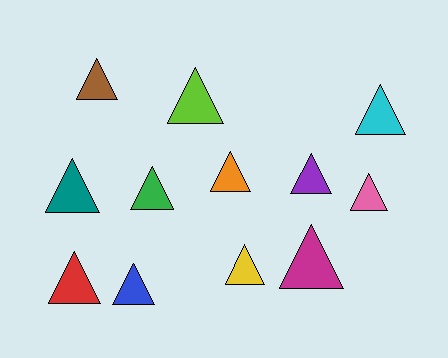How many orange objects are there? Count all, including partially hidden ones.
There is 1 orange object.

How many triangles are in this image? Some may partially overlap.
There are 12 triangles.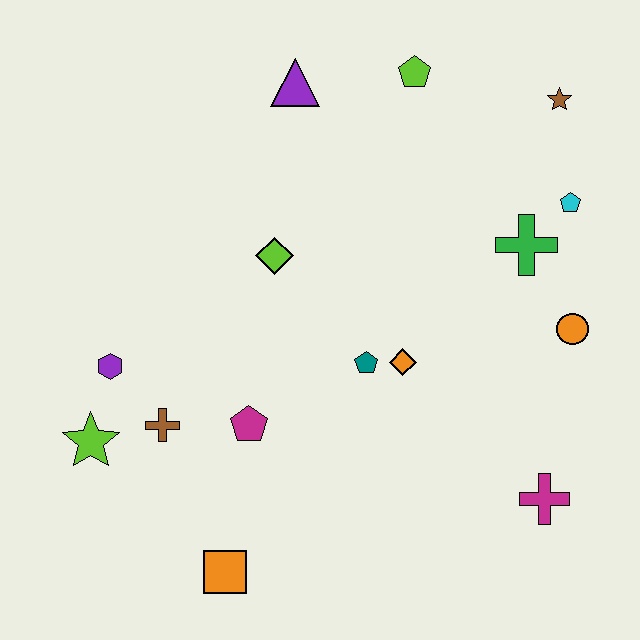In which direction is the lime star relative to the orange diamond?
The lime star is to the left of the orange diamond.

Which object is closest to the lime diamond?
The teal pentagon is closest to the lime diamond.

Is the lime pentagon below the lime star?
No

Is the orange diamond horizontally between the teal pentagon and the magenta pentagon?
No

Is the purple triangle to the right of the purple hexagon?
Yes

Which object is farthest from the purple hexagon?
The brown star is farthest from the purple hexagon.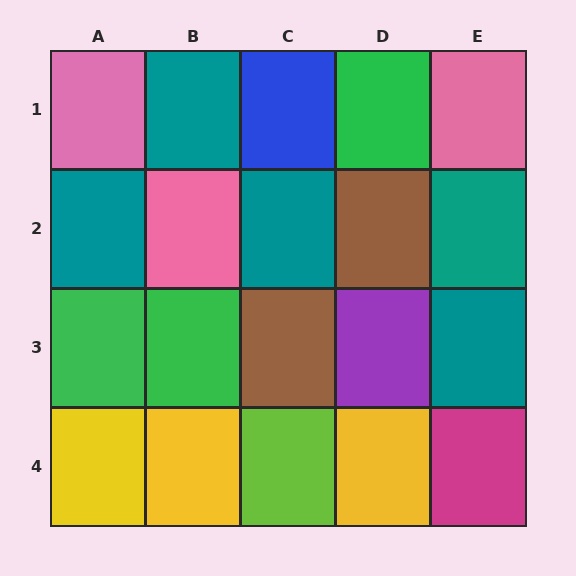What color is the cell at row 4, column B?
Yellow.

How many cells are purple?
1 cell is purple.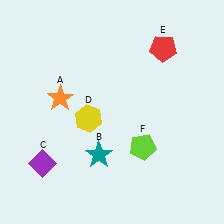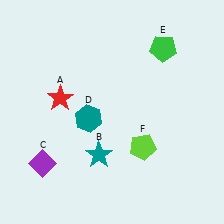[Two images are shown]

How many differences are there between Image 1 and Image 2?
There are 3 differences between the two images.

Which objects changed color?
A changed from orange to red. D changed from yellow to teal. E changed from red to green.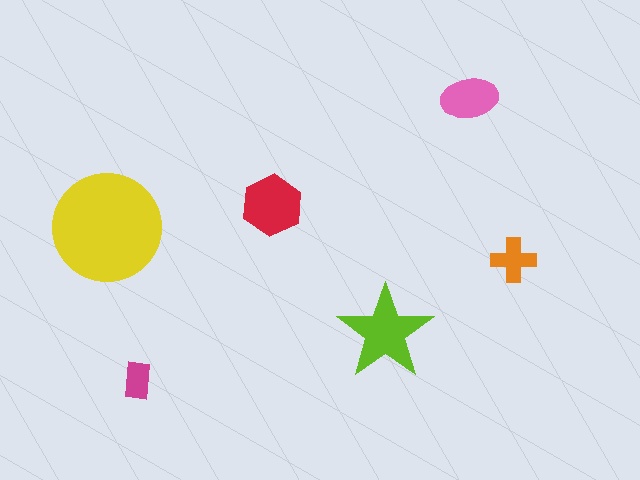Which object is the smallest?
The magenta rectangle.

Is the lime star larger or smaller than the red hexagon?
Larger.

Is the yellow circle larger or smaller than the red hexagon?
Larger.